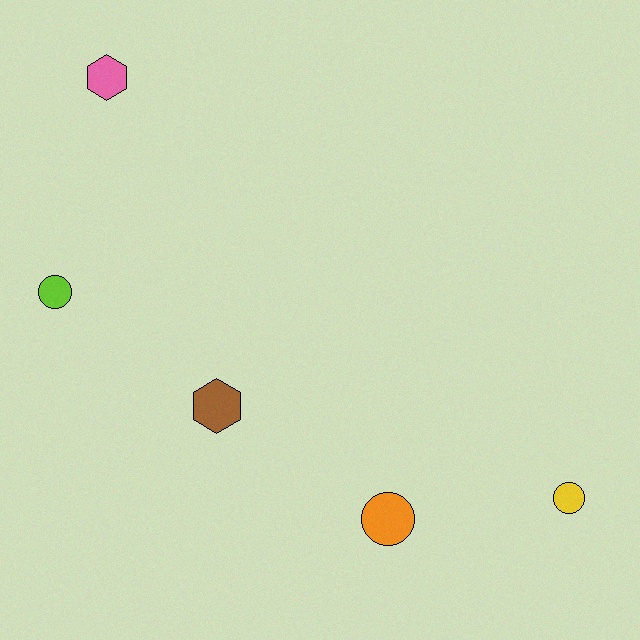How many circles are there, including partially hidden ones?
There are 3 circles.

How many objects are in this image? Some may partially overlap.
There are 5 objects.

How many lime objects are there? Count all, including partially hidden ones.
There is 1 lime object.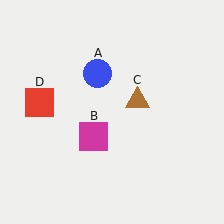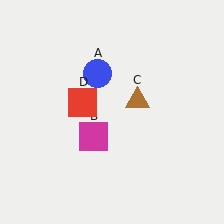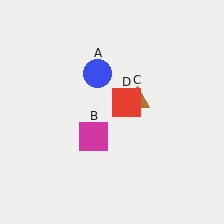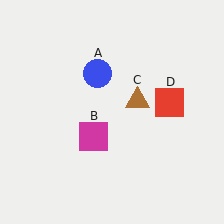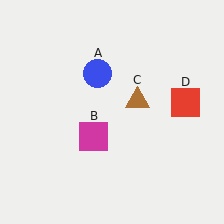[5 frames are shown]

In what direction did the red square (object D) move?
The red square (object D) moved right.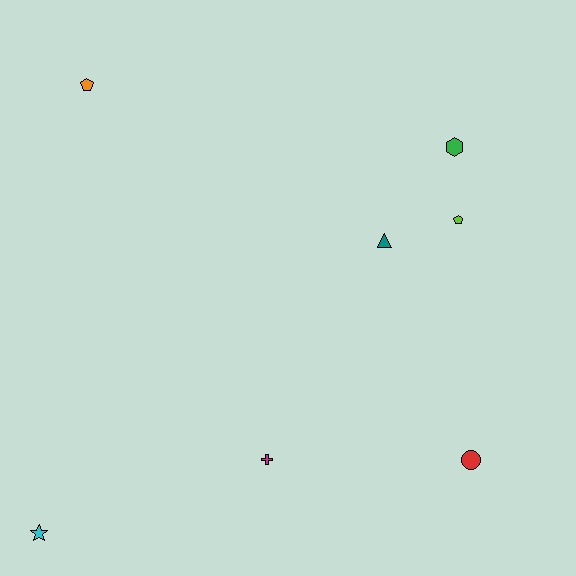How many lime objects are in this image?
There is 1 lime object.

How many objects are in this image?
There are 7 objects.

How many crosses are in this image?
There is 1 cross.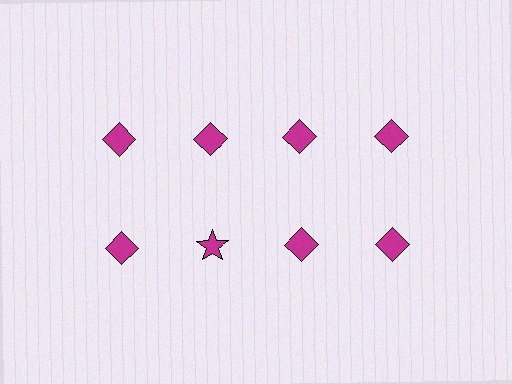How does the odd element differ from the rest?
It has a different shape: star instead of diamond.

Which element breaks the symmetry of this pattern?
The magenta star in the second row, second from left column breaks the symmetry. All other shapes are magenta diamonds.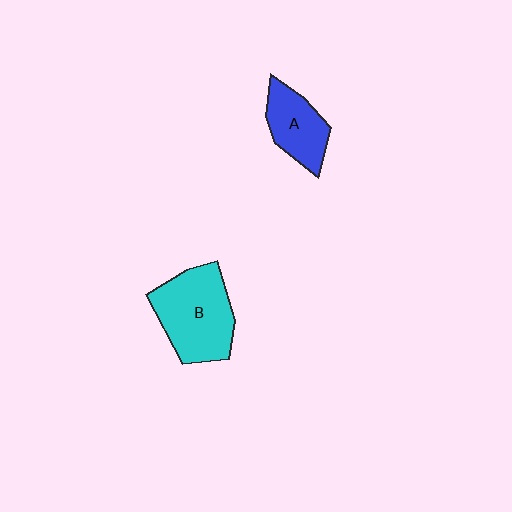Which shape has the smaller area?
Shape A (blue).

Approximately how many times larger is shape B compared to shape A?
Approximately 1.6 times.